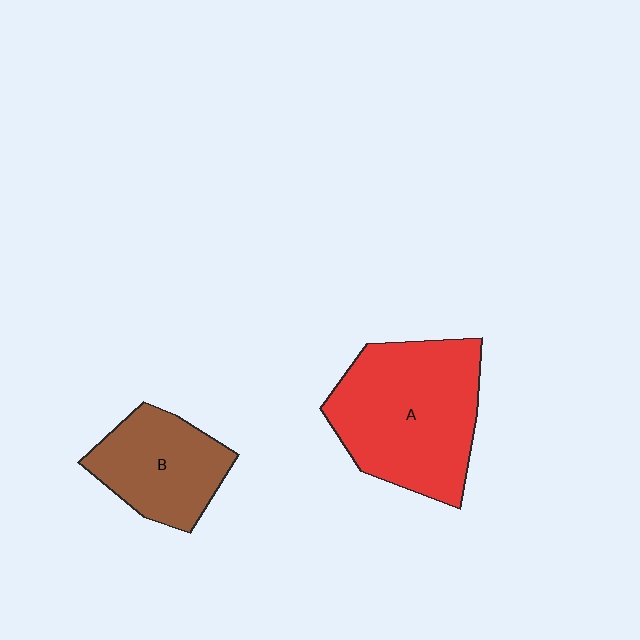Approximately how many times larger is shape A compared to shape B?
Approximately 1.7 times.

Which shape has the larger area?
Shape A (red).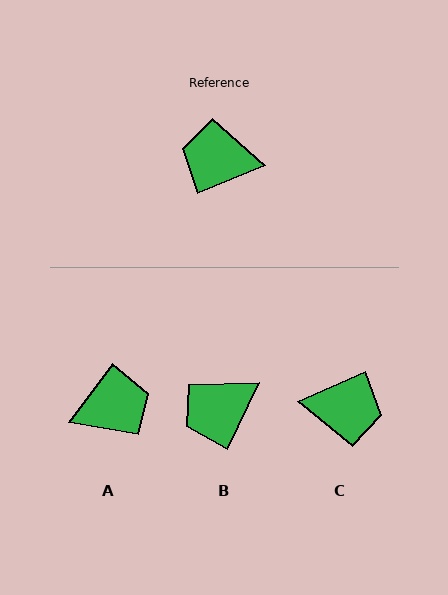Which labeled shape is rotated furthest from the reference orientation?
C, about 178 degrees away.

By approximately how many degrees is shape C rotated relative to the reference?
Approximately 178 degrees clockwise.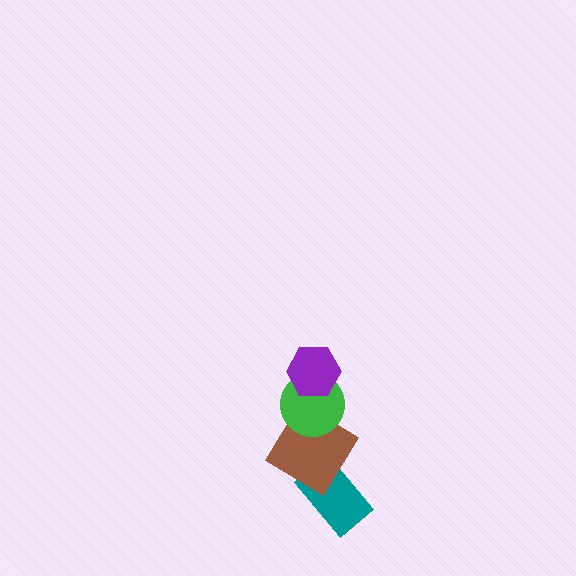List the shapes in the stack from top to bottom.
From top to bottom: the purple hexagon, the green circle, the brown diamond, the teal rectangle.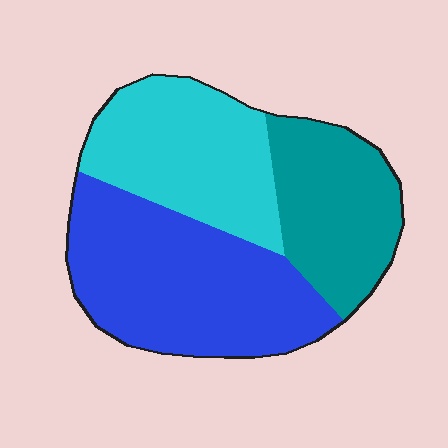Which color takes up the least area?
Teal, at roughly 25%.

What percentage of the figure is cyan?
Cyan covers roughly 30% of the figure.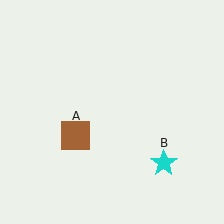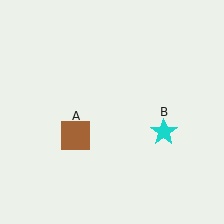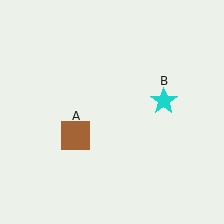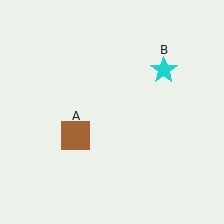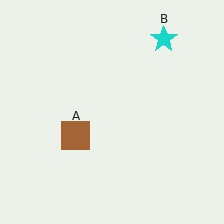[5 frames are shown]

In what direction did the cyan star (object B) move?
The cyan star (object B) moved up.